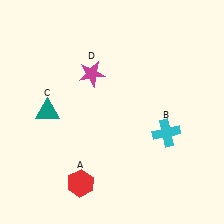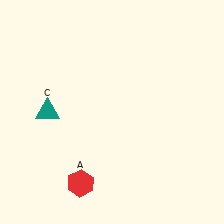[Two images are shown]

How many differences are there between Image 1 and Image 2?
There are 2 differences between the two images.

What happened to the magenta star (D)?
The magenta star (D) was removed in Image 2. It was in the top-left area of Image 1.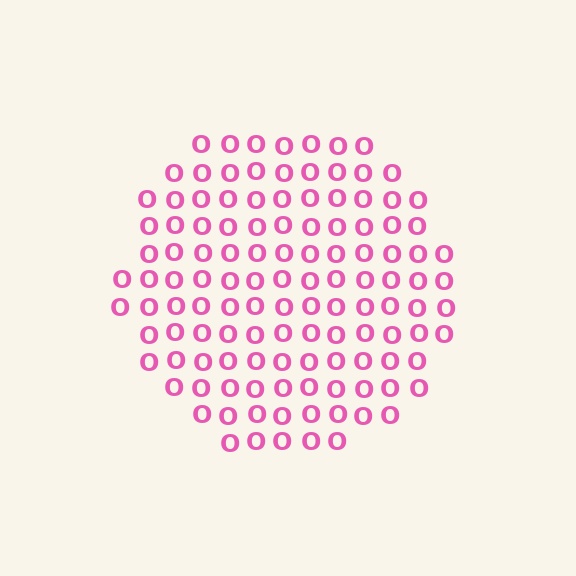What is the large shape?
The large shape is a circle.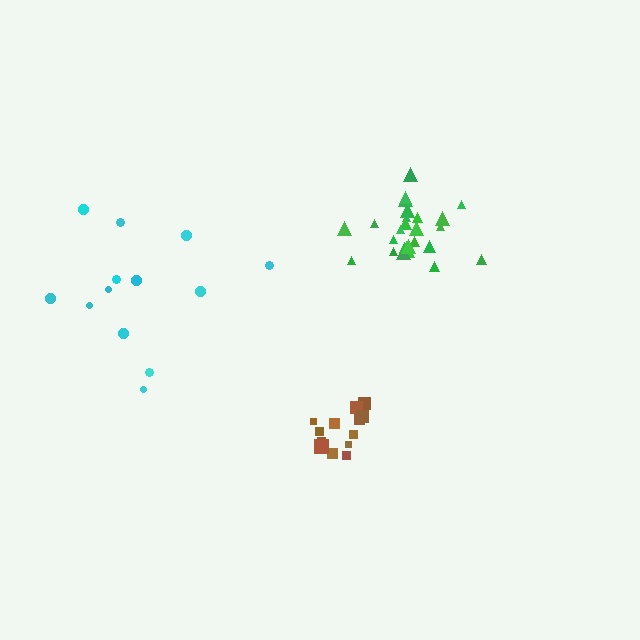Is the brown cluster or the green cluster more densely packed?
Green.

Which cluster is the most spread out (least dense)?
Cyan.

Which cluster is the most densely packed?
Green.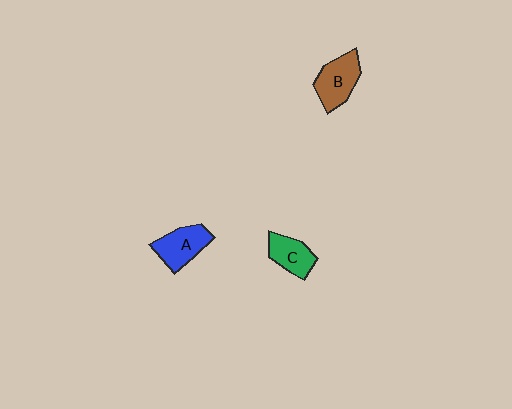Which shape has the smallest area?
Shape C (green).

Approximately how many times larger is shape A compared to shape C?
Approximately 1.2 times.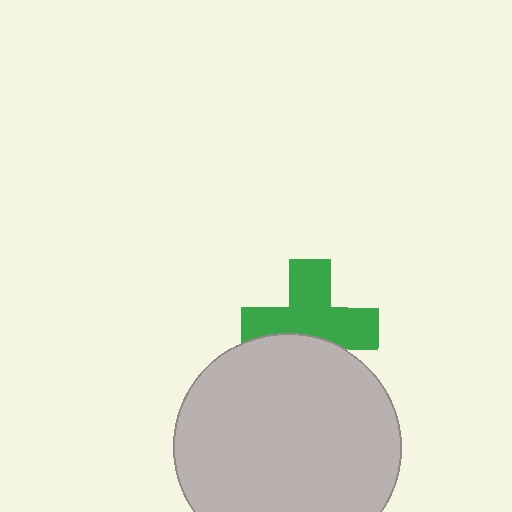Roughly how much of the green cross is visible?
Most of it is visible (roughly 67%).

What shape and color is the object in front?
The object in front is a light gray circle.